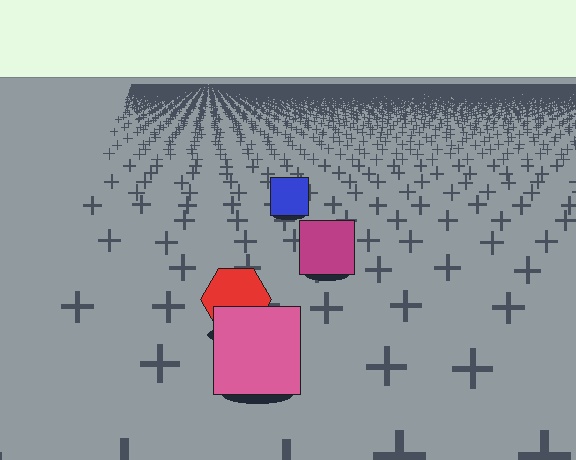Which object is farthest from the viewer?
The blue square is farthest from the viewer. It appears smaller and the ground texture around it is denser.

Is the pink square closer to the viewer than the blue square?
Yes. The pink square is closer — you can tell from the texture gradient: the ground texture is coarser near it.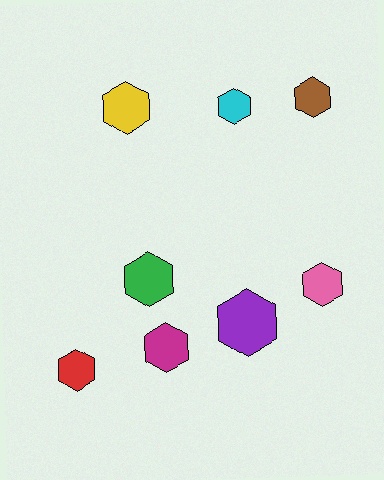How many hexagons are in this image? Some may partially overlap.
There are 8 hexagons.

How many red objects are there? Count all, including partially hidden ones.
There is 1 red object.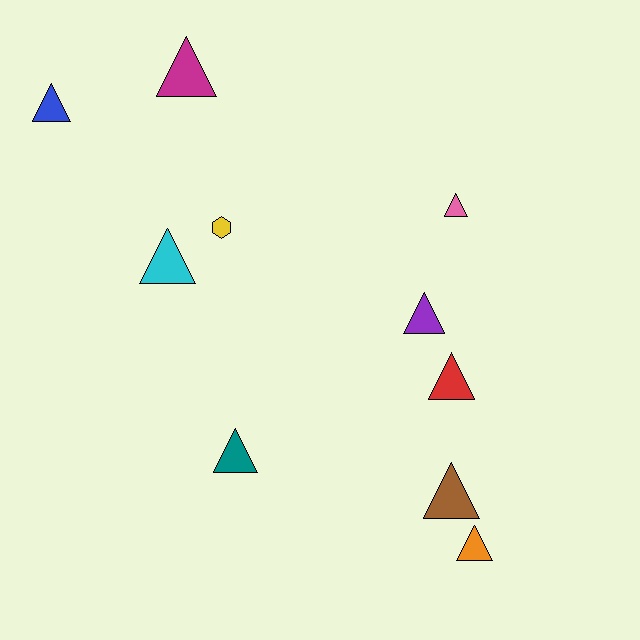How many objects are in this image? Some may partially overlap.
There are 10 objects.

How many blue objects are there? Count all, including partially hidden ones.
There is 1 blue object.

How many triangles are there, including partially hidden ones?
There are 9 triangles.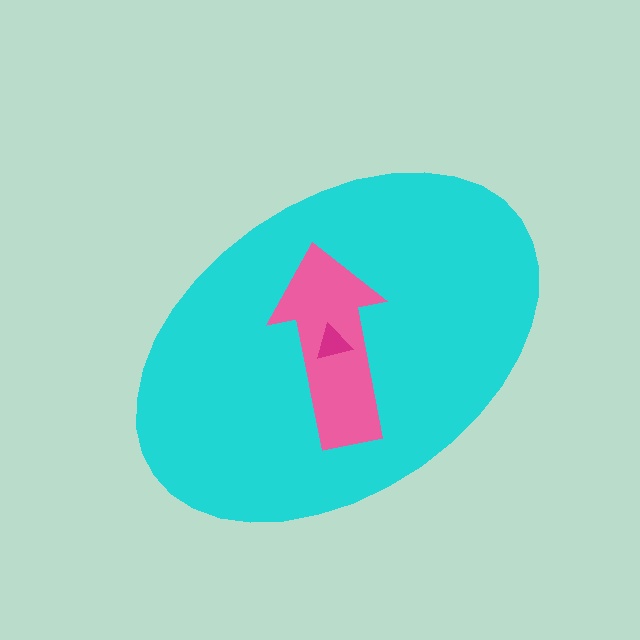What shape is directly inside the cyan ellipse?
The pink arrow.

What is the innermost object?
The magenta triangle.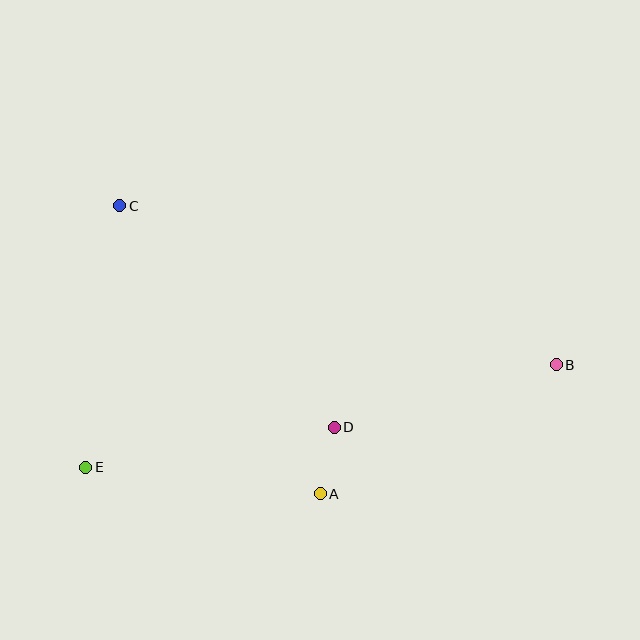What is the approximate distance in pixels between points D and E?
The distance between D and E is approximately 252 pixels.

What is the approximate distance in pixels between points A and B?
The distance between A and B is approximately 269 pixels.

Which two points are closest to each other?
Points A and D are closest to each other.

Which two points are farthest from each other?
Points B and E are farthest from each other.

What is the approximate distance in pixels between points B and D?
The distance between B and D is approximately 230 pixels.